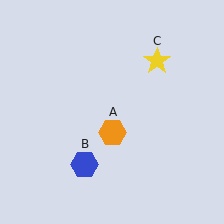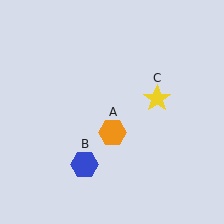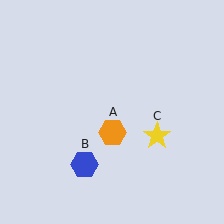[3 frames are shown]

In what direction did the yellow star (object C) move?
The yellow star (object C) moved down.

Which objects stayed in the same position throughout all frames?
Orange hexagon (object A) and blue hexagon (object B) remained stationary.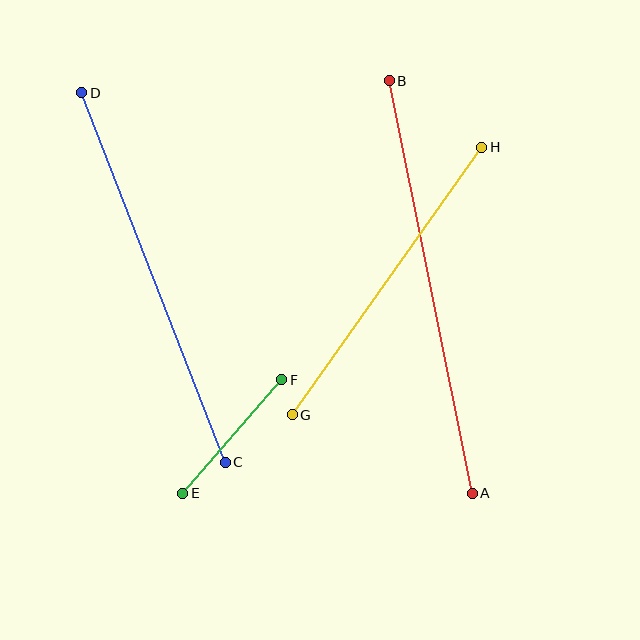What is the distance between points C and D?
The distance is approximately 396 pixels.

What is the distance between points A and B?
The distance is approximately 421 pixels.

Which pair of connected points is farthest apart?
Points A and B are farthest apart.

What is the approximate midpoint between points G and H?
The midpoint is at approximately (387, 281) pixels.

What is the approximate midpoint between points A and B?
The midpoint is at approximately (431, 287) pixels.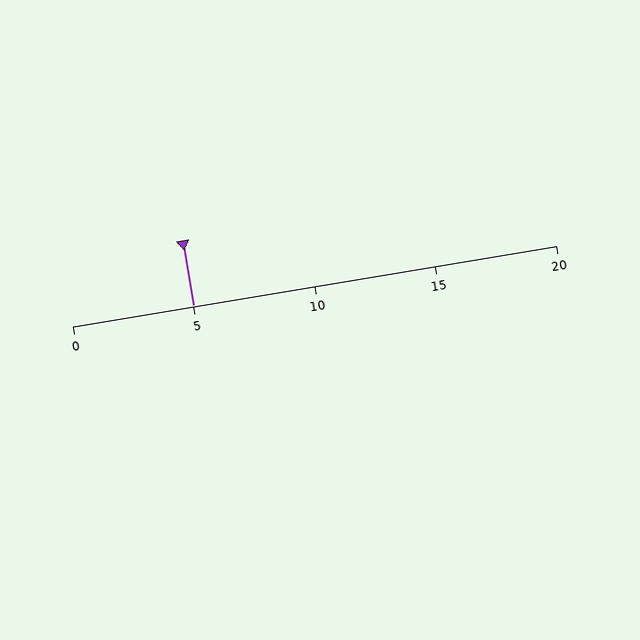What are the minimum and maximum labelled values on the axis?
The axis runs from 0 to 20.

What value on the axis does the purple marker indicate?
The marker indicates approximately 5.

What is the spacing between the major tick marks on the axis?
The major ticks are spaced 5 apart.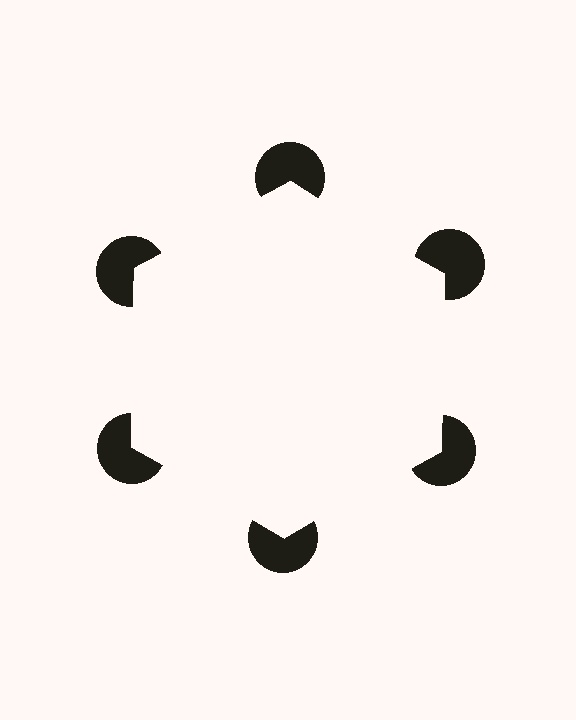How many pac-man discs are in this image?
There are 6 — one at each vertex of the illusory hexagon.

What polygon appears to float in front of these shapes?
An illusory hexagon — its edges are inferred from the aligned wedge cuts in the pac-man discs, not physically drawn.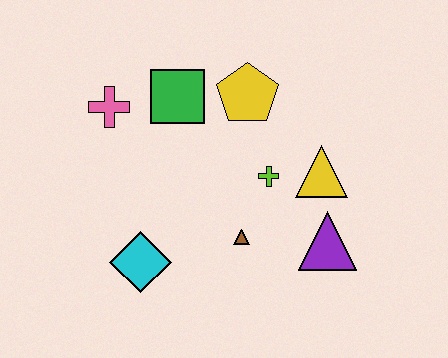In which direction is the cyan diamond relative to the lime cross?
The cyan diamond is to the left of the lime cross.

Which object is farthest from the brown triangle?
The pink cross is farthest from the brown triangle.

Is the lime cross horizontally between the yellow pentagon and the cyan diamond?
No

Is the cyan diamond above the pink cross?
No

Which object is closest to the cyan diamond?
The brown triangle is closest to the cyan diamond.